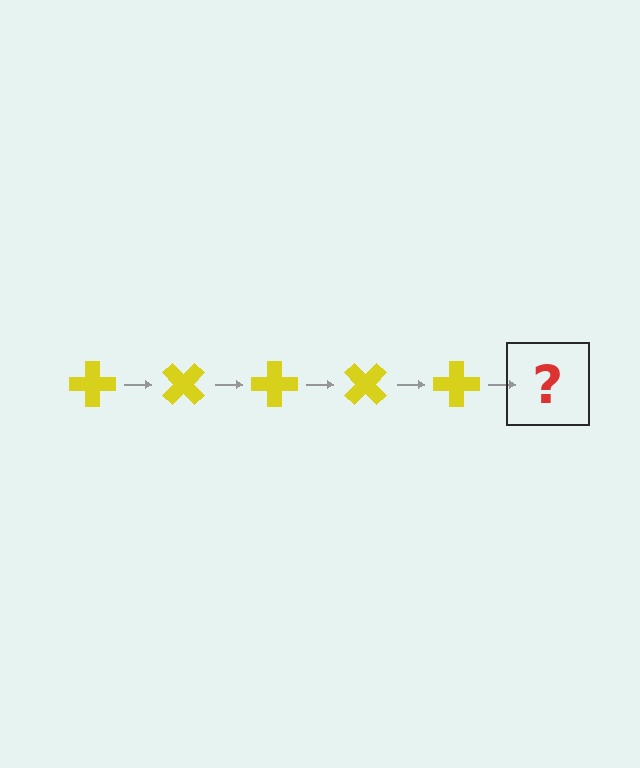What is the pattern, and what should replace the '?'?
The pattern is that the cross rotates 45 degrees each step. The '?' should be a yellow cross rotated 225 degrees.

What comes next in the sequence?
The next element should be a yellow cross rotated 225 degrees.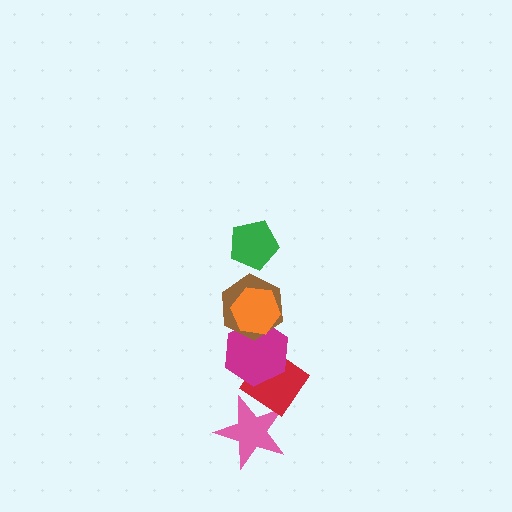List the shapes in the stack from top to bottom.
From top to bottom: the green pentagon, the orange hexagon, the brown hexagon, the magenta hexagon, the red diamond, the pink star.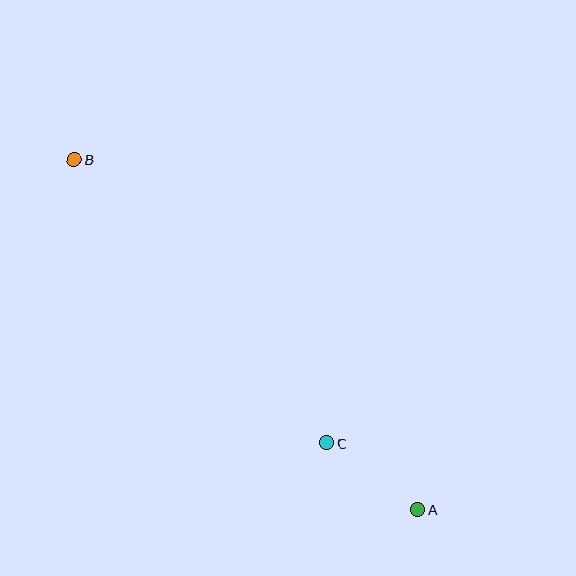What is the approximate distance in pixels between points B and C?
The distance between B and C is approximately 379 pixels.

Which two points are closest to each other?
Points A and C are closest to each other.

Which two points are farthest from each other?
Points A and B are farthest from each other.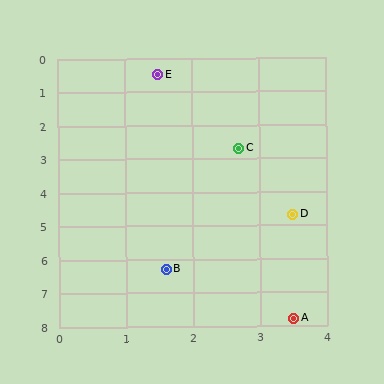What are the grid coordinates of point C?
Point C is at approximately (2.7, 2.7).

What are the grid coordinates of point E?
Point E is at approximately (1.5, 0.5).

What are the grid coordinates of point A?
Point A is at approximately (3.5, 7.8).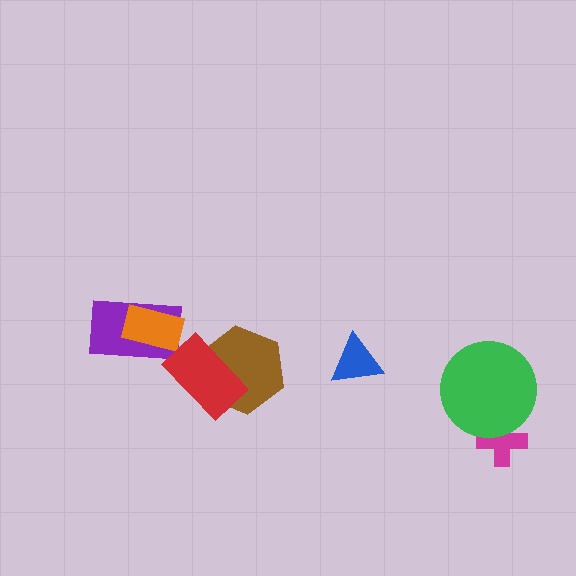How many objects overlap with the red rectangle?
1 object overlaps with the red rectangle.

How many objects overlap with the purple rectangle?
1 object overlaps with the purple rectangle.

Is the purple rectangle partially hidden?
Yes, it is partially covered by another shape.